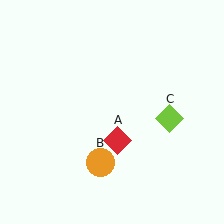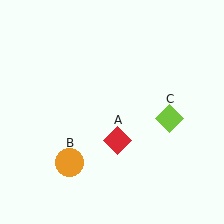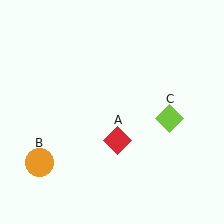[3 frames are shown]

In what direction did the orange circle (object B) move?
The orange circle (object B) moved left.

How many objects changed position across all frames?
1 object changed position: orange circle (object B).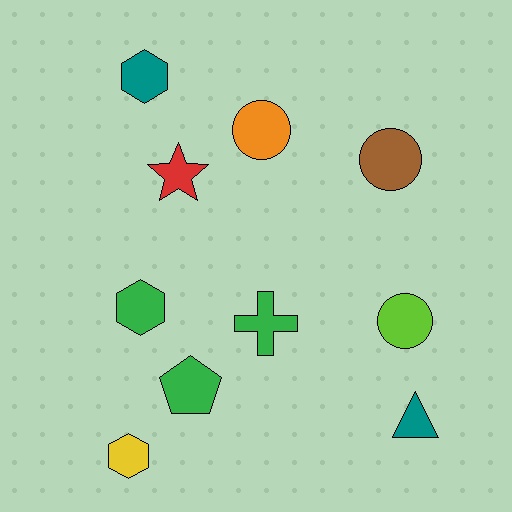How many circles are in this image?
There are 3 circles.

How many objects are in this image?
There are 10 objects.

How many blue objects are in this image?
There are no blue objects.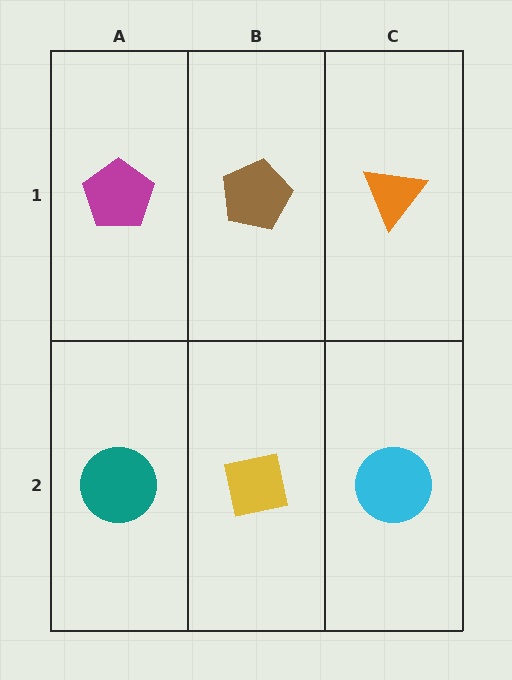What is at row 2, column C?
A cyan circle.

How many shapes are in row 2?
3 shapes.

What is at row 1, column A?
A magenta pentagon.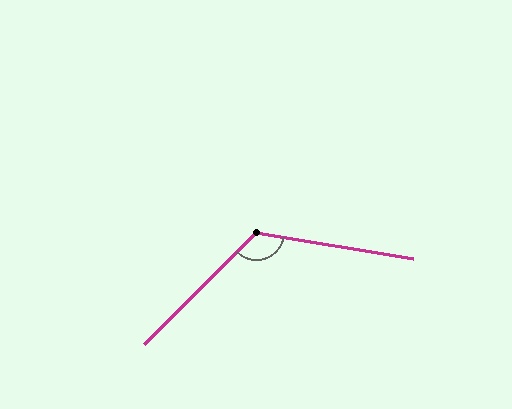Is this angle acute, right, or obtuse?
It is obtuse.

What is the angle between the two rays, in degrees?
Approximately 126 degrees.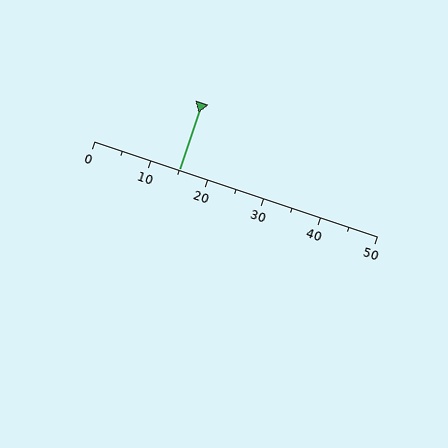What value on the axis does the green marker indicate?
The marker indicates approximately 15.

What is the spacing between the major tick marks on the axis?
The major ticks are spaced 10 apart.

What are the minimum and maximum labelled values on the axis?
The axis runs from 0 to 50.